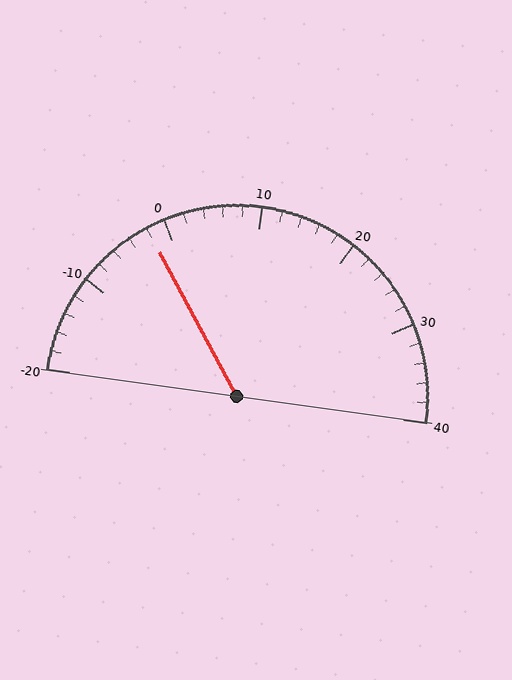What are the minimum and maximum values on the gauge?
The gauge ranges from -20 to 40.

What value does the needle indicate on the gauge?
The needle indicates approximately -2.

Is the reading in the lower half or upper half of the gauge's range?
The reading is in the lower half of the range (-20 to 40).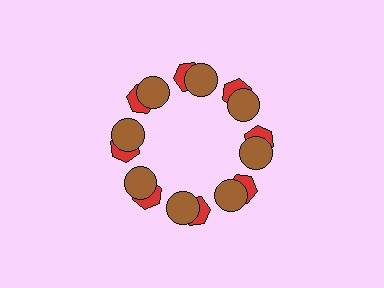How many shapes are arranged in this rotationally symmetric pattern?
There are 16 shapes, arranged in 8 groups of 2.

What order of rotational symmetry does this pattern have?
This pattern has 8-fold rotational symmetry.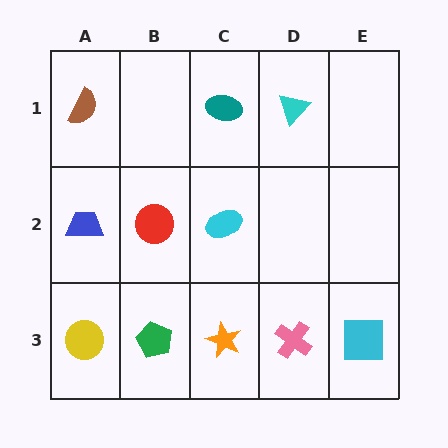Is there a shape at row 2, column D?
No, that cell is empty.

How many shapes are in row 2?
3 shapes.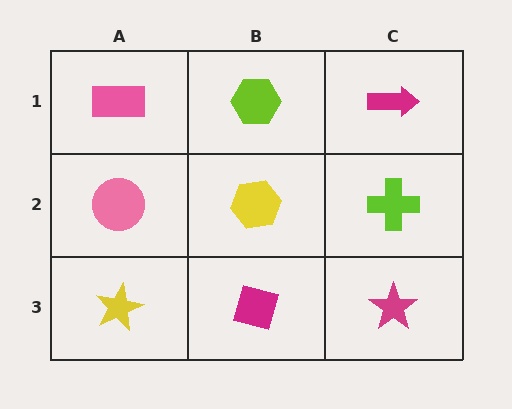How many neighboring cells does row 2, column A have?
3.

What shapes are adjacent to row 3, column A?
A pink circle (row 2, column A), a magenta diamond (row 3, column B).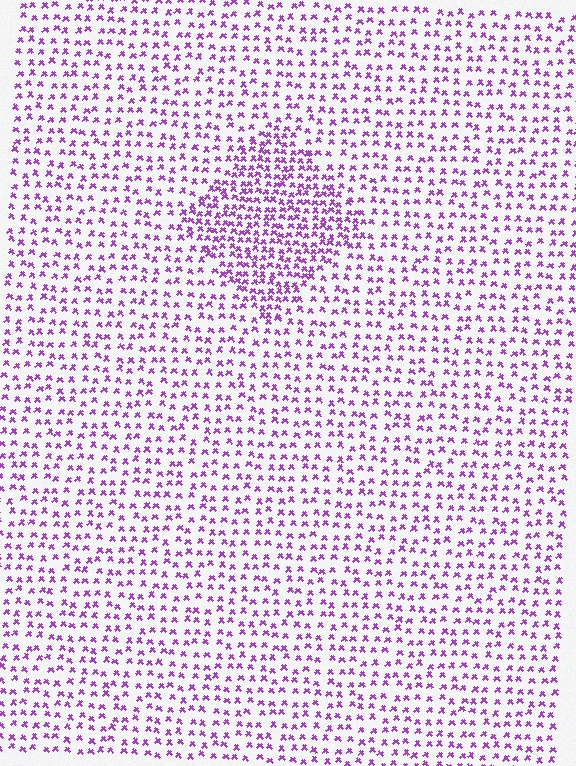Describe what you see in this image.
The image contains small purple elements arranged at two different densities. A diamond-shaped region is visible where the elements are more densely packed than the surrounding area.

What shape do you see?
I see a diamond.